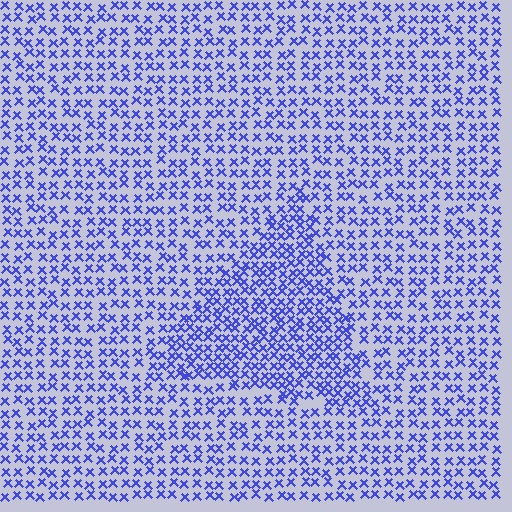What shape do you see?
I see a triangle.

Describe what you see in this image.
The image contains small blue elements arranged at two different densities. A triangle-shaped region is visible where the elements are more densely packed than the surrounding area.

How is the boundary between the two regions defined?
The boundary is defined by a change in element density (approximately 1.7x ratio). All elements are the same color, size, and shape.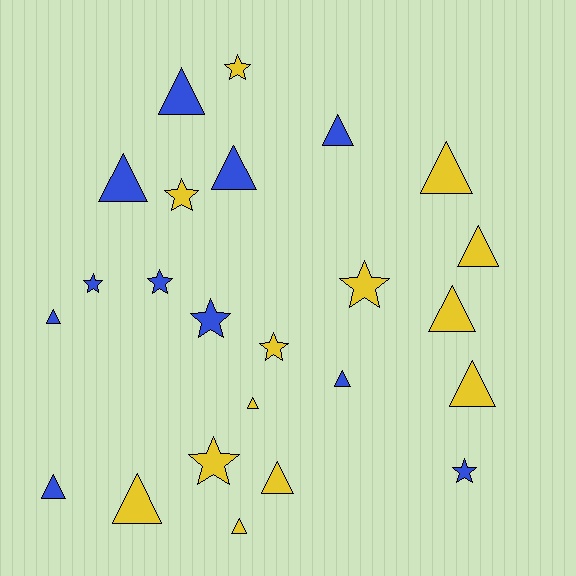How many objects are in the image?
There are 24 objects.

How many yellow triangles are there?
There are 8 yellow triangles.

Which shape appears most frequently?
Triangle, with 15 objects.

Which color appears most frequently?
Yellow, with 13 objects.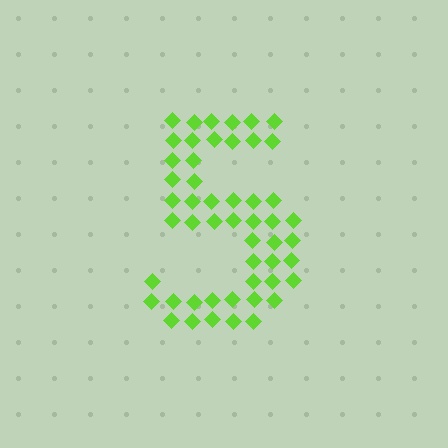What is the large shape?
The large shape is the digit 5.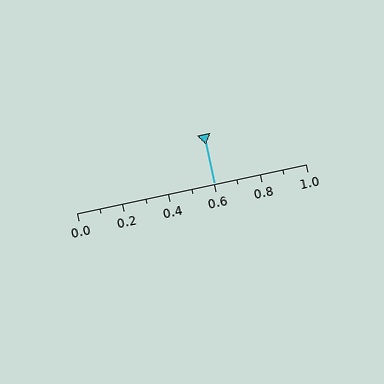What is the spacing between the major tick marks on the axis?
The major ticks are spaced 0.2 apart.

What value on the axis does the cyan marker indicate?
The marker indicates approximately 0.6.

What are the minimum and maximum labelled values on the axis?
The axis runs from 0.0 to 1.0.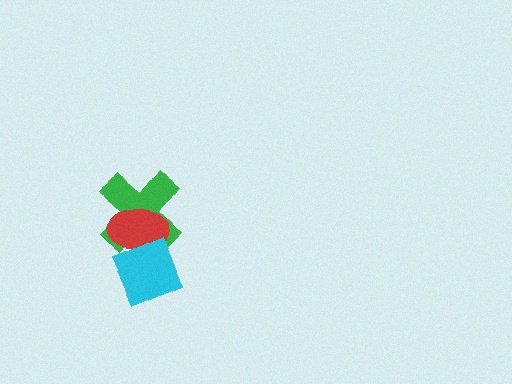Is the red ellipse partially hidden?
Yes, it is partially covered by another shape.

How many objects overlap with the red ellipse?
2 objects overlap with the red ellipse.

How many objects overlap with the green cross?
2 objects overlap with the green cross.